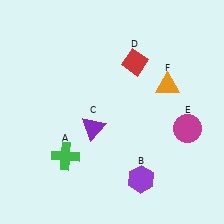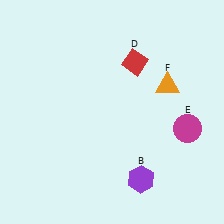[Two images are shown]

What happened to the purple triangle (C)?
The purple triangle (C) was removed in Image 2. It was in the bottom-left area of Image 1.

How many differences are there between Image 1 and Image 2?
There are 2 differences between the two images.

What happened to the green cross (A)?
The green cross (A) was removed in Image 2. It was in the bottom-left area of Image 1.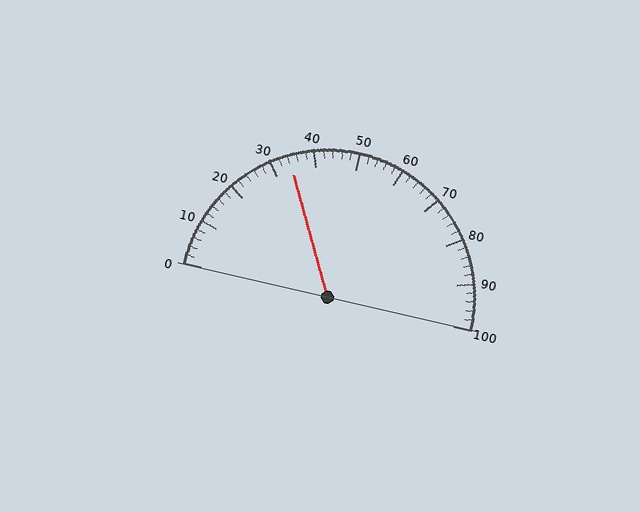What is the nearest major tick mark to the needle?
The nearest major tick mark is 30.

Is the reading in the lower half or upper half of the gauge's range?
The reading is in the lower half of the range (0 to 100).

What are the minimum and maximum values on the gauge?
The gauge ranges from 0 to 100.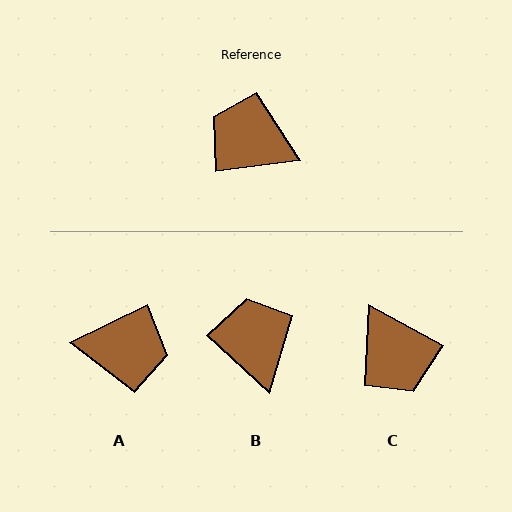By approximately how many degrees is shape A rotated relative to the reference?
Approximately 161 degrees clockwise.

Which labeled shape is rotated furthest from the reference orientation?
A, about 161 degrees away.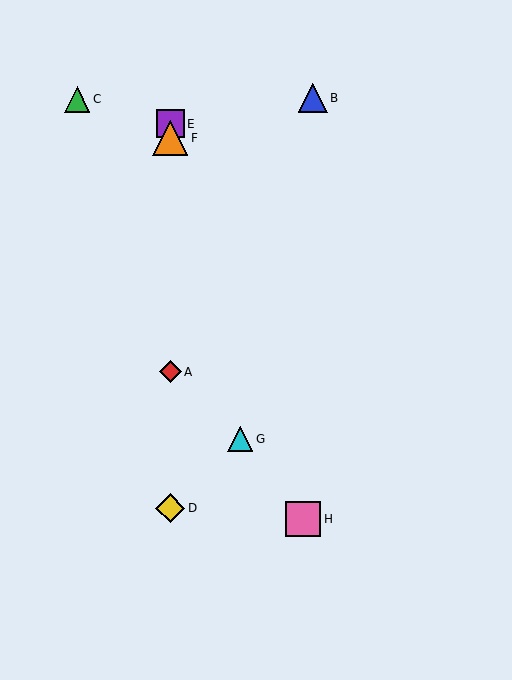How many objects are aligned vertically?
4 objects (A, D, E, F) are aligned vertically.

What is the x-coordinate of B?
Object B is at x≈313.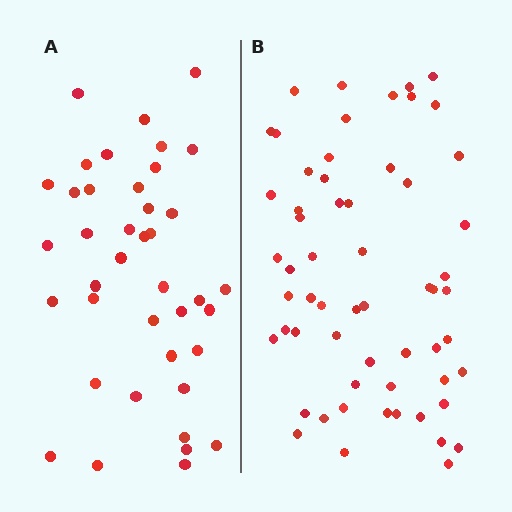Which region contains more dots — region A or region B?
Region B (the right region) has more dots.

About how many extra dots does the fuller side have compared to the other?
Region B has approximately 20 more dots than region A.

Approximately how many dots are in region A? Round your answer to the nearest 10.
About 40 dots.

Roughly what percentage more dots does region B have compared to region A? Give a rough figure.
About 50% more.